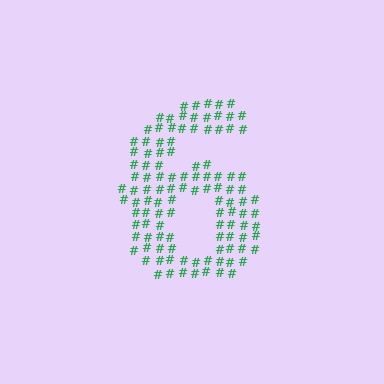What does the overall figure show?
The overall figure shows the digit 6.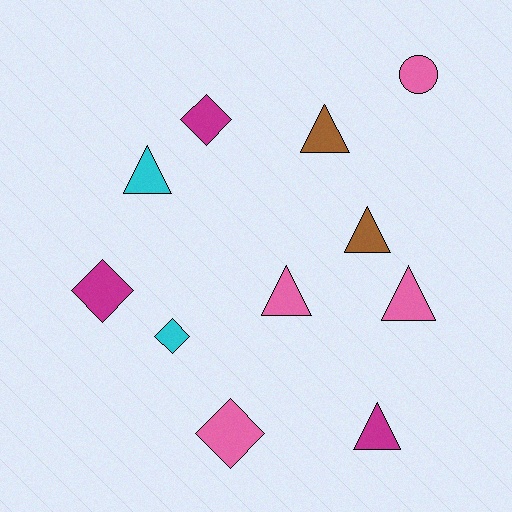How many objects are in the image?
There are 11 objects.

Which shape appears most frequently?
Triangle, with 6 objects.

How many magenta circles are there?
There are no magenta circles.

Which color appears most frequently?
Pink, with 4 objects.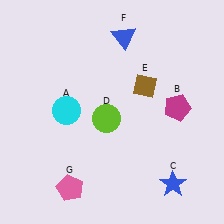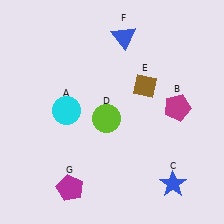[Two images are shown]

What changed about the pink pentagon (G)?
In Image 1, G is pink. In Image 2, it changed to magenta.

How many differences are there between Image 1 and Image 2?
There is 1 difference between the two images.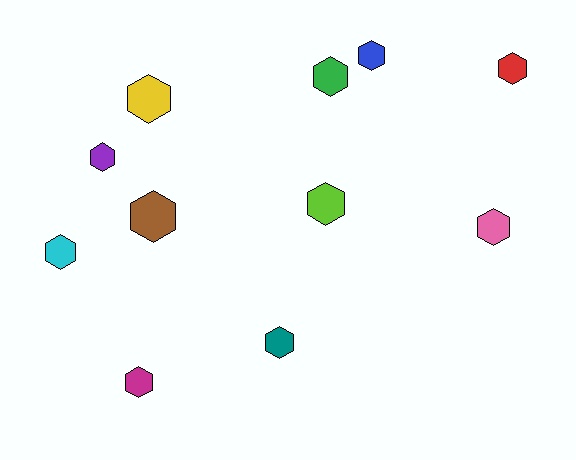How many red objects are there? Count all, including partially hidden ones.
There is 1 red object.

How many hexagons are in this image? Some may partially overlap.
There are 11 hexagons.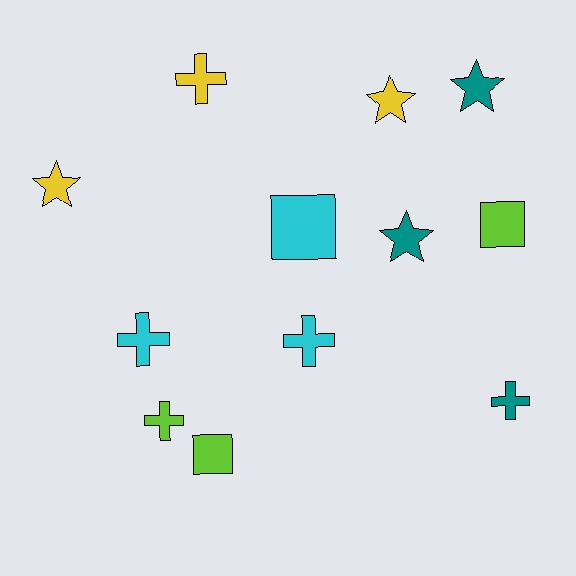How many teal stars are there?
There are 2 teal stars.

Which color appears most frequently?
Cyan, with 3 objects.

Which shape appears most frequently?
Cross, with 5 objects.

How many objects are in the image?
There are 12 objects.